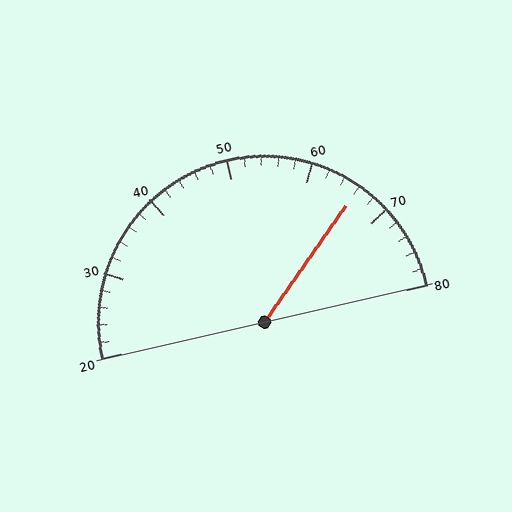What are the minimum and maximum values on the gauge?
The gauge ranges from 20 to 80.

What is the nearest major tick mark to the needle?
The nearest major tick mark is 70.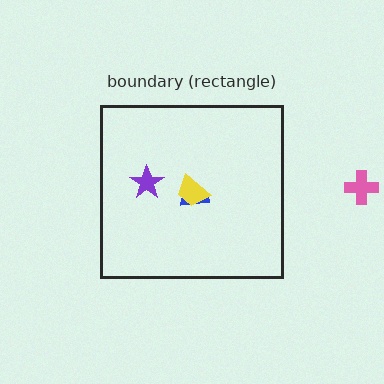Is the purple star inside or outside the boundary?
Inside.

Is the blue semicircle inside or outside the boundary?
Inside.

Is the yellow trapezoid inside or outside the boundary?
Inside.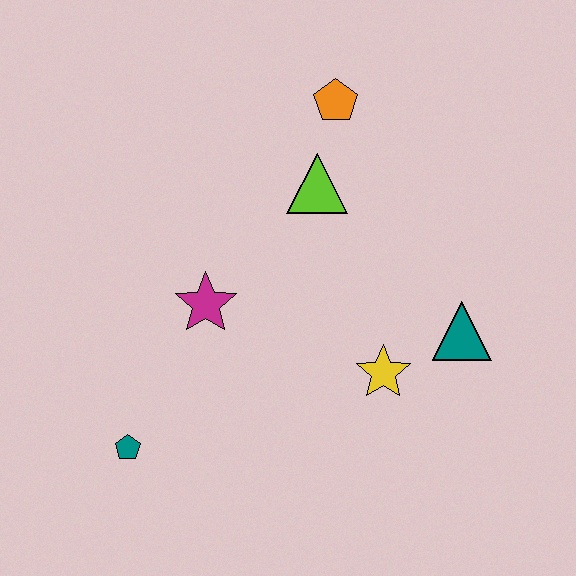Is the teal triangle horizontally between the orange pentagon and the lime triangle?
No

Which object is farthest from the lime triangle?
The teal pentagon is farthest from the lime triangle.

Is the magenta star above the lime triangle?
No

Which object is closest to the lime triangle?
The orange pentagon is closest to the lime triangle.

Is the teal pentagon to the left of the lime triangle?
Yes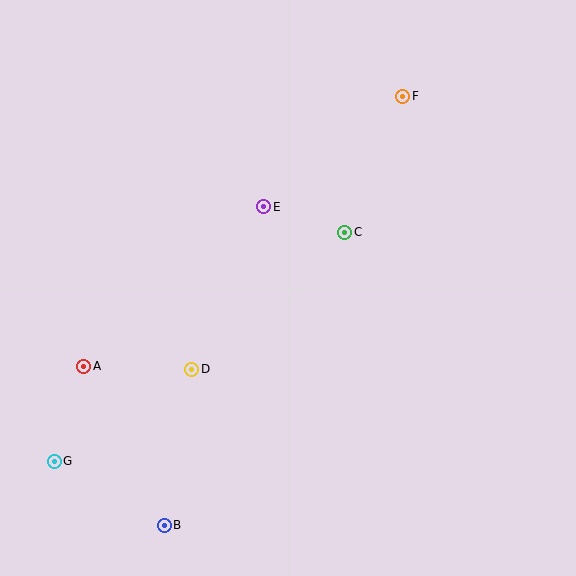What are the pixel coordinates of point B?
Point B is at (164, 526).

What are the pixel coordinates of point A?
Point A is at (84, 366).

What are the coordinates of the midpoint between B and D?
The midpoint between B and D is at (178, 447).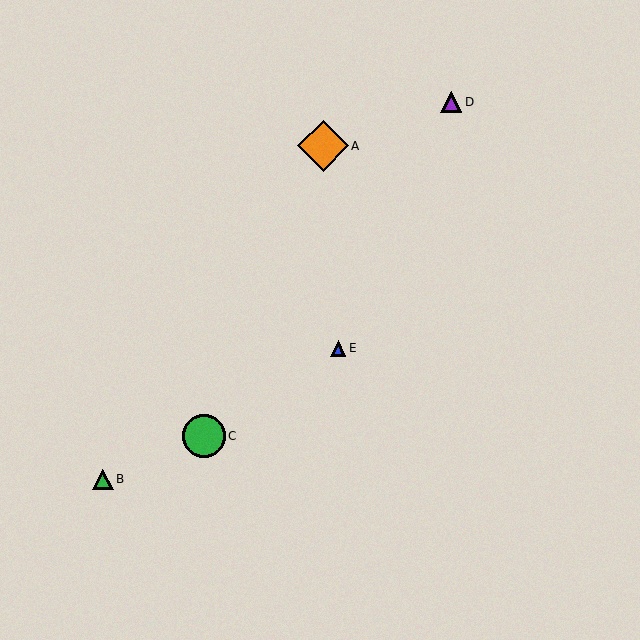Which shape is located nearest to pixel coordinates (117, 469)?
The green triangle (labeled B) at (103, 479) is nearest to that location.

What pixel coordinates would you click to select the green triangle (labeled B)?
Click at (103, 479) to select the green triangle B.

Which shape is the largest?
The orange diamond (labeled A) is the largest.